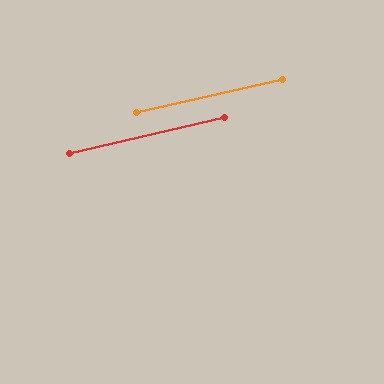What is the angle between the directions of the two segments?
Approximately 0 degrees.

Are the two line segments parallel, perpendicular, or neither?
Parallel — their directions differ by only 0.4°.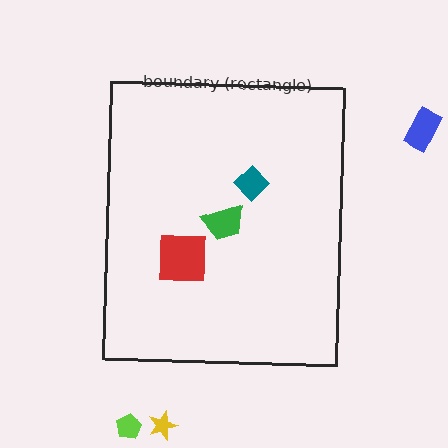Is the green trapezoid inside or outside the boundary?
Inside.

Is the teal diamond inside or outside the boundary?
Inside.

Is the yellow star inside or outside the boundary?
Outside.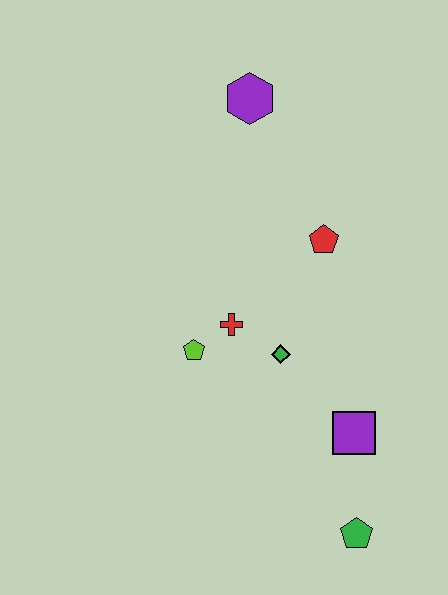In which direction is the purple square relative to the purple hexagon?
The purple square is below the purple hexagon.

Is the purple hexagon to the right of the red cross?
Yes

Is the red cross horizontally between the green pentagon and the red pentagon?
No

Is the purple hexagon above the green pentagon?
Yes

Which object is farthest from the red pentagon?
The green pentagon is farthest from the red pentagon.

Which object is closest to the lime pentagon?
The red cross is closest to the lime pentagon.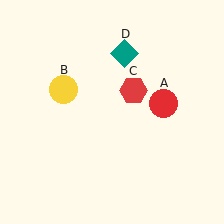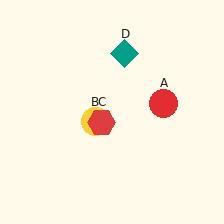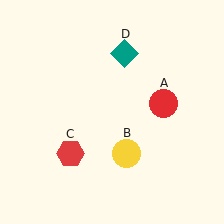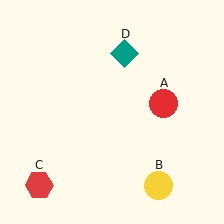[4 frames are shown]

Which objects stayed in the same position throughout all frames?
Red circle (object A) and teal diamond (object D) remained stationary.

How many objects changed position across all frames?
2 objects changed position: yellow circle (object B), red hexagon (object C).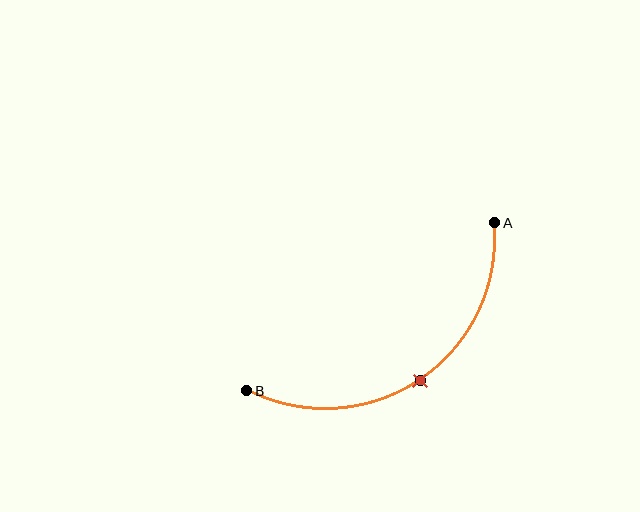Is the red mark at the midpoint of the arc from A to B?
Yes. The red mark lies on the arc at equal arc-length from both A and B — it is the arc midpoint.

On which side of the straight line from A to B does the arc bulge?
The arc bulges below and to the right of the straight line connecting A and B.